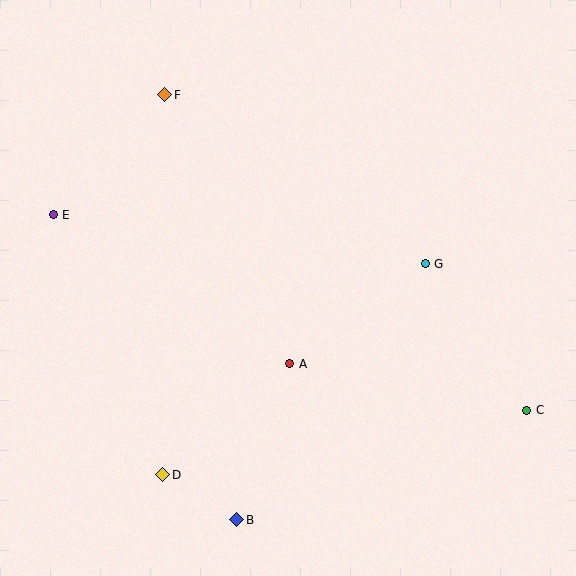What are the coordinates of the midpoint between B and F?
The midpoint between B and F is at (201, 307).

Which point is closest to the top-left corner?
Point F is closest to the top-left corner.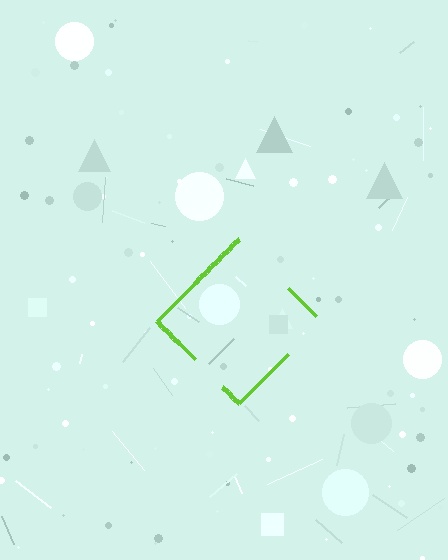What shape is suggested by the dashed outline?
The dashed outline suggests a diamond.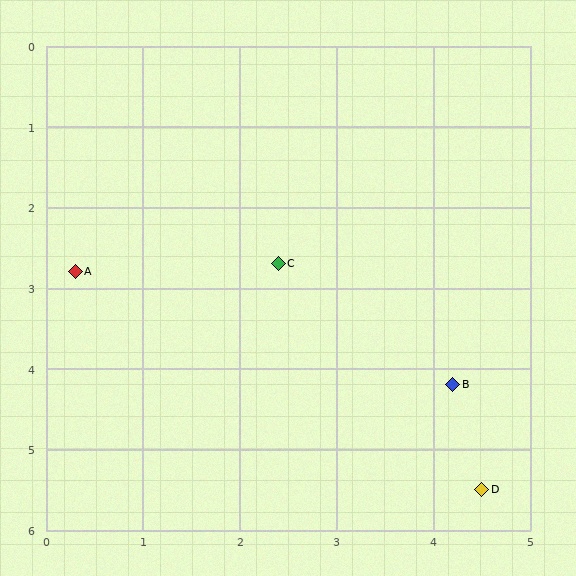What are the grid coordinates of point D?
Point D is at approximately (4.5, 5.5).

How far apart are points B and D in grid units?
Points B and D are about 1.3 grid units apart.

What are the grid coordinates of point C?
Point C is at approximately (2.4, 2.7).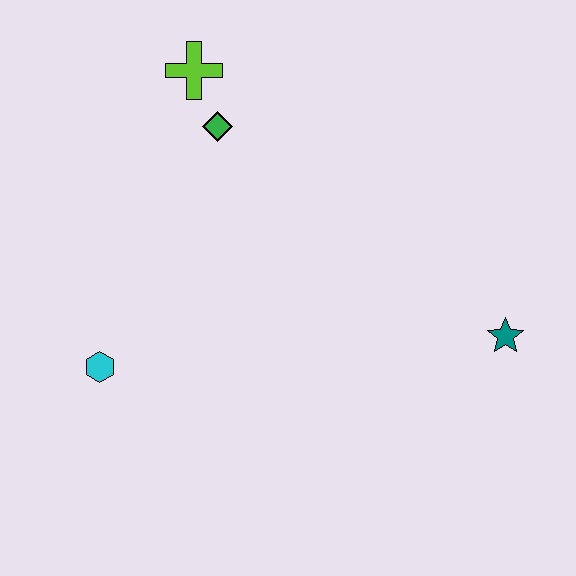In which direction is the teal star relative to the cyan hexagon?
The teal star is to the right of the cyan hexagon.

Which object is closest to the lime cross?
The green diamond is closest to the lime cross.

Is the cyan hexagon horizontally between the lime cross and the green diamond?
No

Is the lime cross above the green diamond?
Yes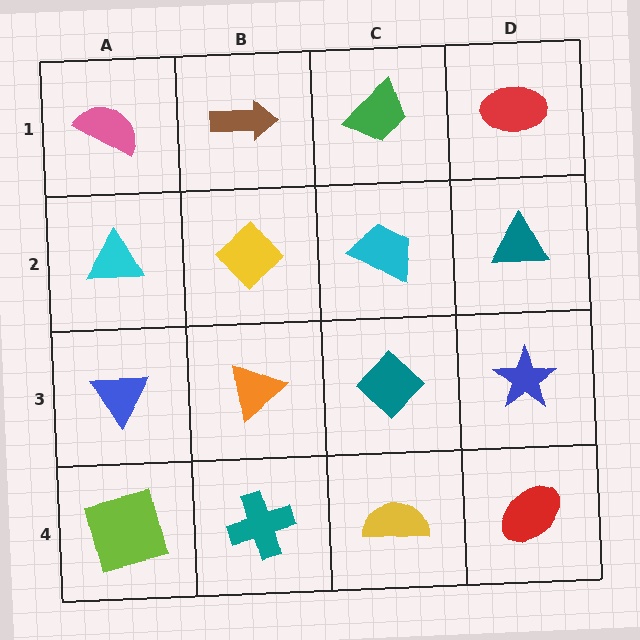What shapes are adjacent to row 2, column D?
A red ellipse (row 1, column D), a blue star (row 3, column D), a cyan trapezoid (row 2, column C).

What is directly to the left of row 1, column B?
A pink semicircle.